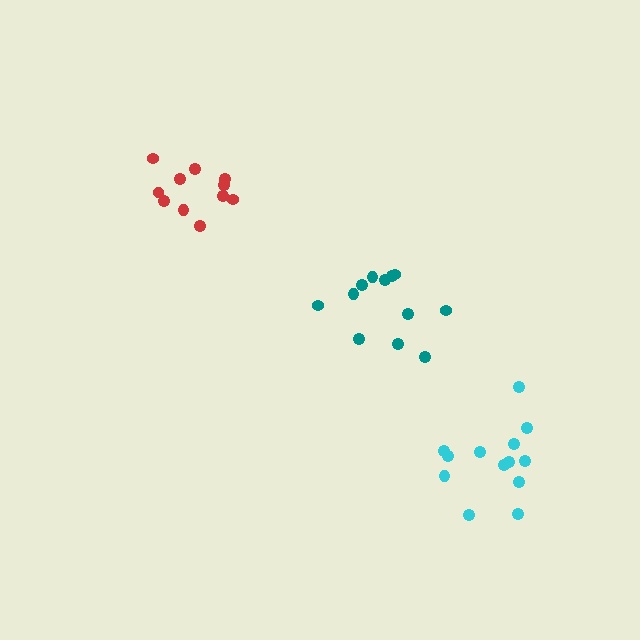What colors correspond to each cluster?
The clusters are colored: teal, cyan, red.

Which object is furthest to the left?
The red cluster is leftmost.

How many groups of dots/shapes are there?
There are 3 groups.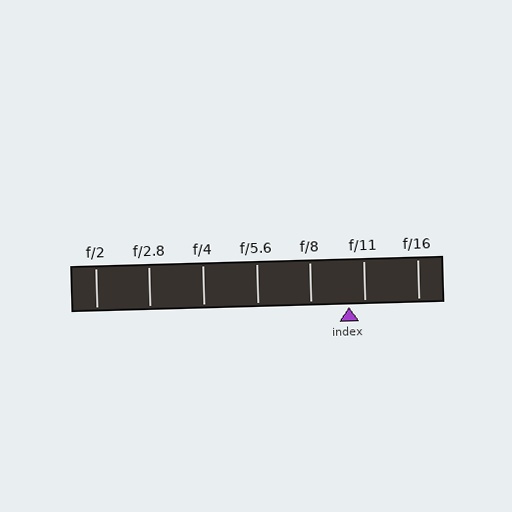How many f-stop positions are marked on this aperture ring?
There are 7 f-stop positions marked.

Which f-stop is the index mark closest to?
The index mark is closest to f/11.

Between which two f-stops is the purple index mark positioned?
The index mark is between f/8 and f/11.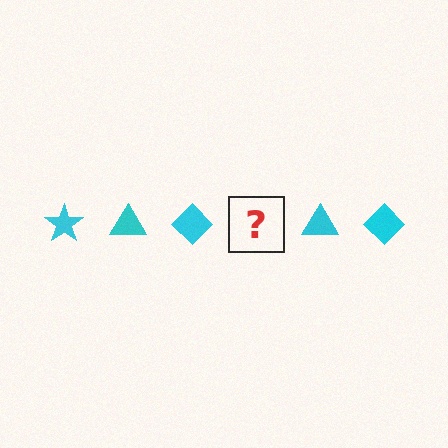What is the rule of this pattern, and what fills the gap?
The rule is that the pattern cycles through star, triangle, diamond shapes in cyan. The gap should be filled with a cyan star.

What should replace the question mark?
The question mark should be replaced with a cyan star.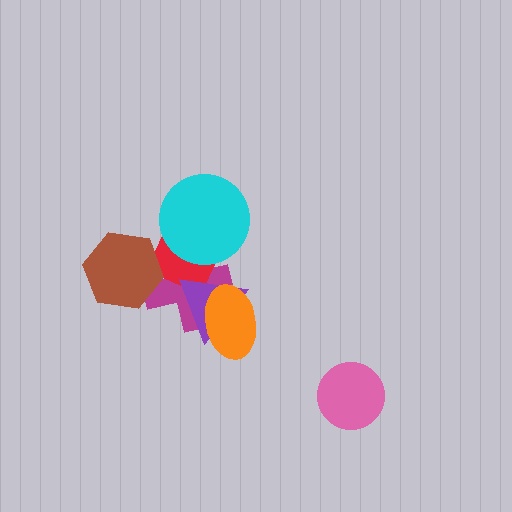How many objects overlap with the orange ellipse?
2 objects overlap with the orange ellipse.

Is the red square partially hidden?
Yes, it is partially covered by another shape.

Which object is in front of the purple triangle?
The orange ellipse is in front of the purple triangle.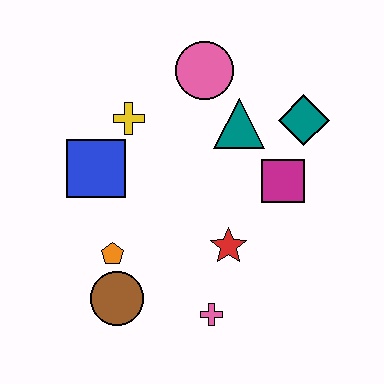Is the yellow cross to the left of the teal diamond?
Yes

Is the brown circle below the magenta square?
Yes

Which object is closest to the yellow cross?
The blue square is closest to the yellow cross.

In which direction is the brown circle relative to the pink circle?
The brown circle is below the pink circle.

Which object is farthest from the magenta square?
The brown circle is farthest from the magenta square.